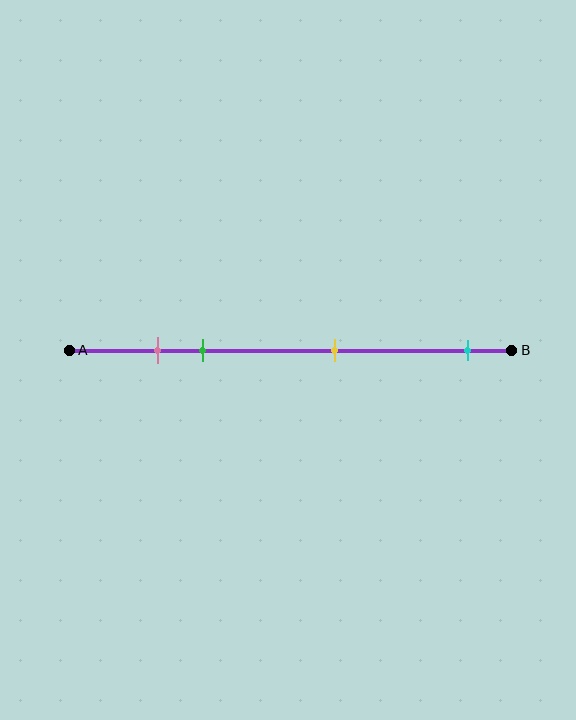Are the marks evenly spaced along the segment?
No, the marks are not evenly spaced.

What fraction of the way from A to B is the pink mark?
The pink mark is approximately 20% (0.2) of the way from A to B.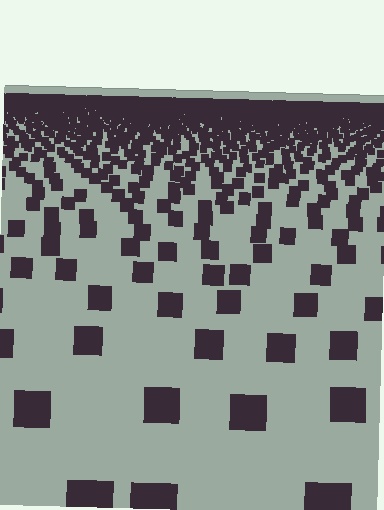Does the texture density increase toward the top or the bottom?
Density increases toward the top.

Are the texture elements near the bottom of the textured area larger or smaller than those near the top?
Larger. Near the bottom, elements are closer to the viewer and appear at a bigger on-screen size.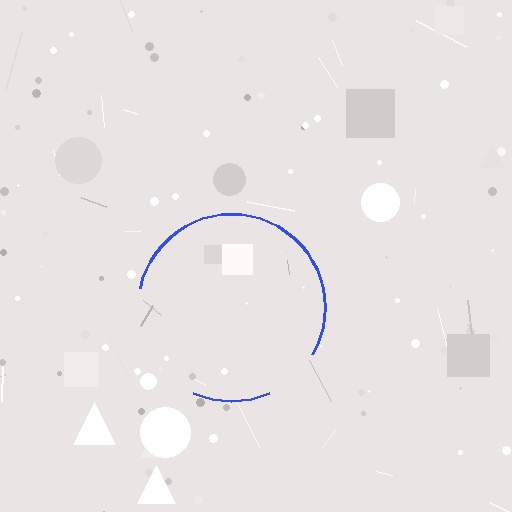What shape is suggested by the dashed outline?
The dashed outline suggests a circle.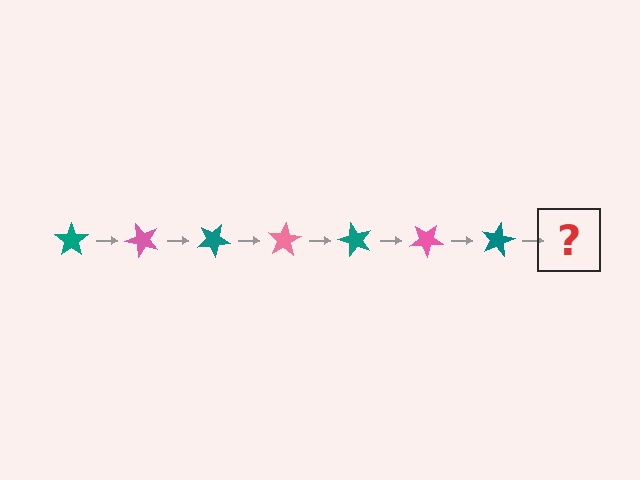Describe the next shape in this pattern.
It should be a pink star, rotated 350 degrees from the start.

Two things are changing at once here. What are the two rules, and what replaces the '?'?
The two rules are that it rotates 50 degrees each step and the color cycles through teal and pink. The '?' should be a pink star, rotated 350 degrees from the start.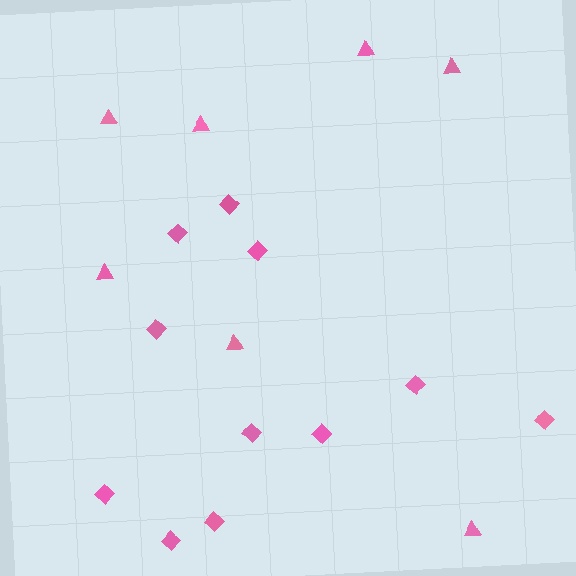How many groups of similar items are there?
There are 2 groups: one group of triangles (7) and one group of diamonds (11).